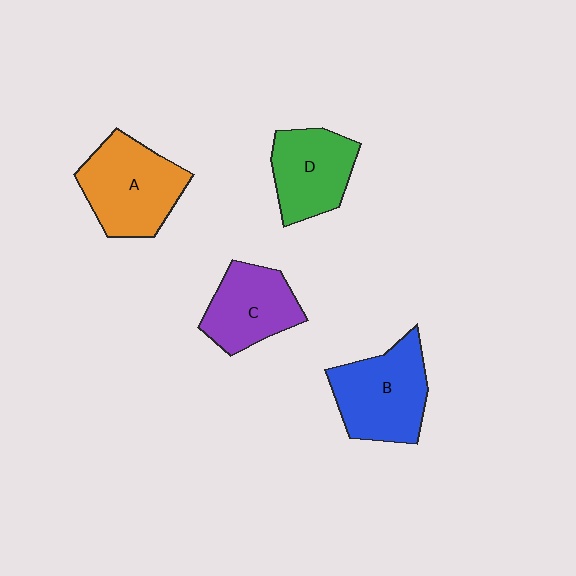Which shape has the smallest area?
Shape C (purple).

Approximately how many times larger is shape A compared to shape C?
Approximately 1.3 times.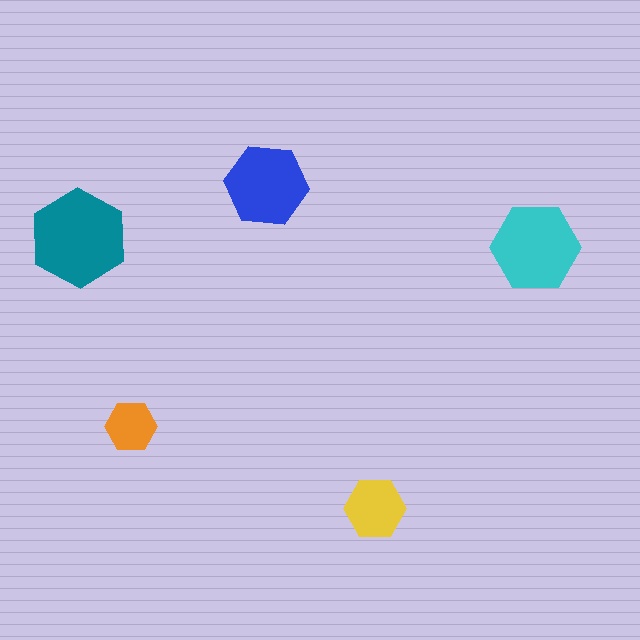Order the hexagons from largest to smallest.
the teal one, the cyan one, the blue one, the yellow one, the orange one.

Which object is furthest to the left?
The teal hexagon is leftmost.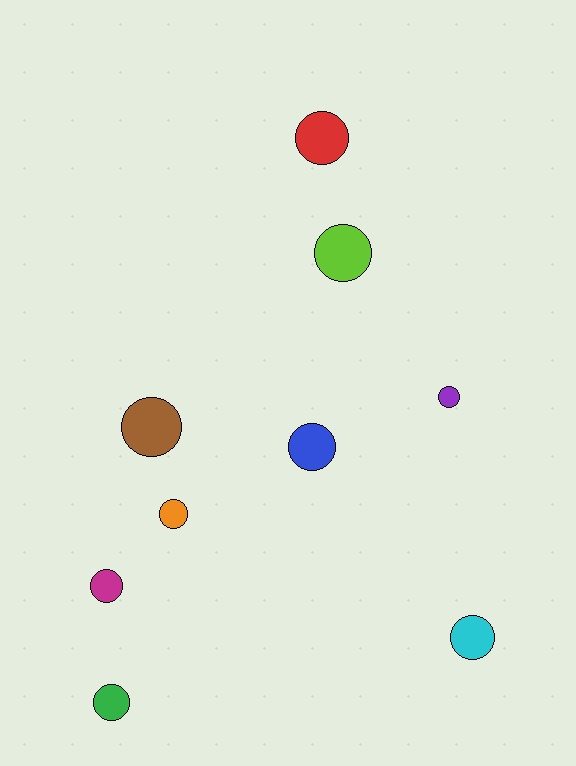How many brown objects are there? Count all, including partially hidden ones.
There is 1 brown object.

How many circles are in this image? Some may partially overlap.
There are 9 circles.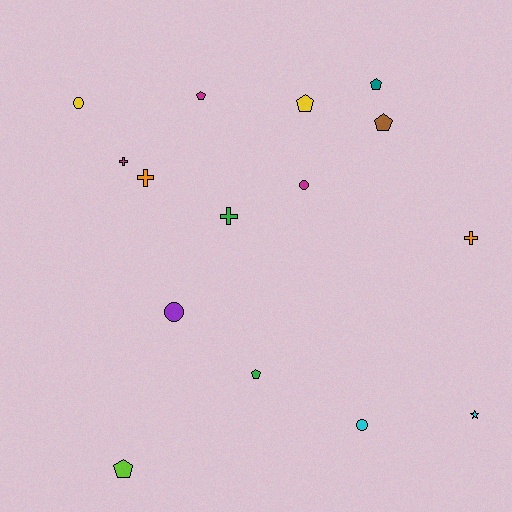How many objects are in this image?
There are 15 objects.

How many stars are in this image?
There is 1 star.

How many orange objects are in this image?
There are 2 orange objects.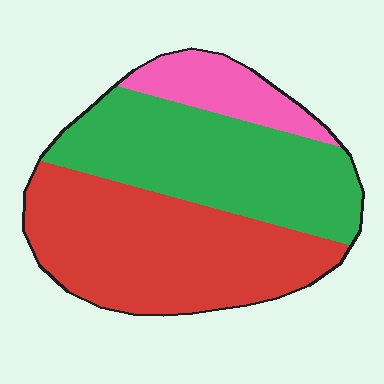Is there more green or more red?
Red.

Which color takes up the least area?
Pink, at roughly 15%.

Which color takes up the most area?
Red, at roughly 45%.